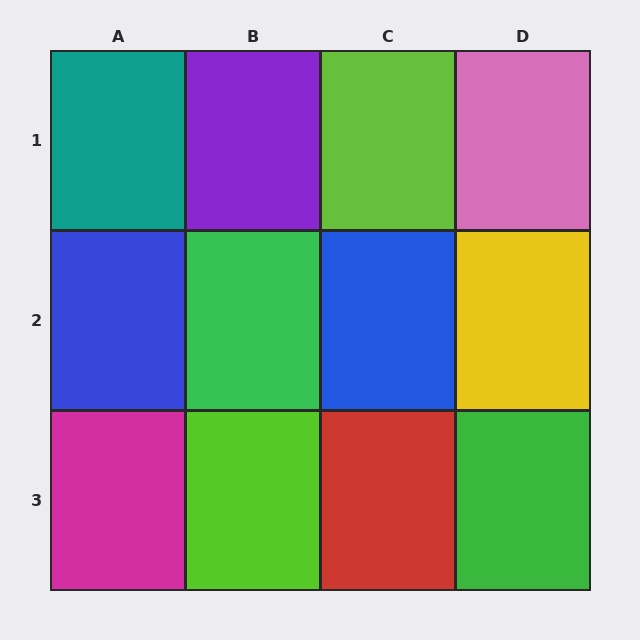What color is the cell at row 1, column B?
Purple.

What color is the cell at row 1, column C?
Lime.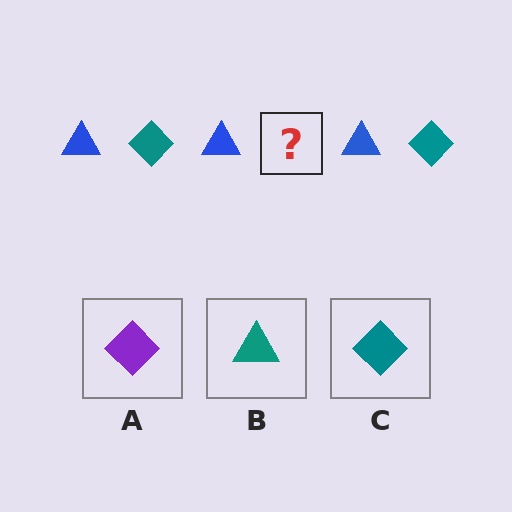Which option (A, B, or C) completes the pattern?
C.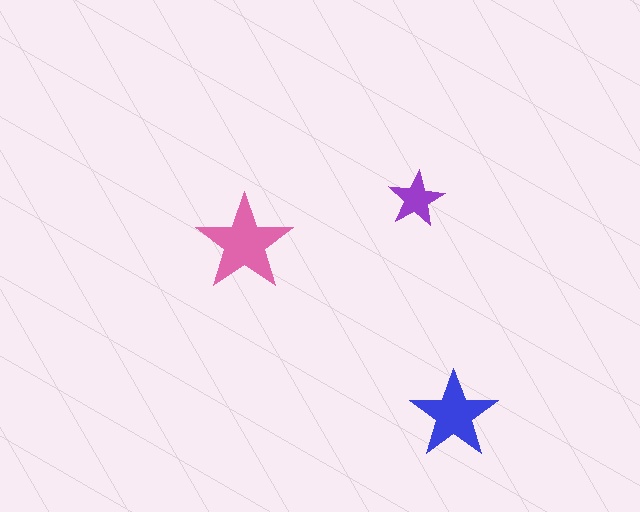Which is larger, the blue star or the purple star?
The blue one.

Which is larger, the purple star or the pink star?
The pink one.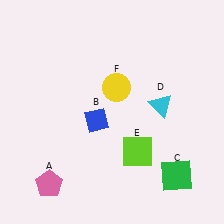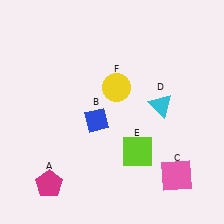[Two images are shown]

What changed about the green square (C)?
In Image 1, C is green. In Image 2, it changed to pink.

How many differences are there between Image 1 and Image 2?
There are 2 differences between the two images.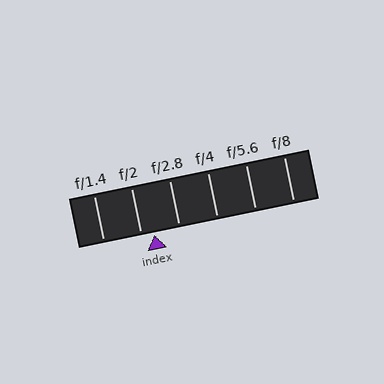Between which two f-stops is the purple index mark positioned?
The index mark is between f/2 and f/2.8.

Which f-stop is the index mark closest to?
The index mark is closest to f/2.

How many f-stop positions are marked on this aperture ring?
There are 6 f-stop positions marked.